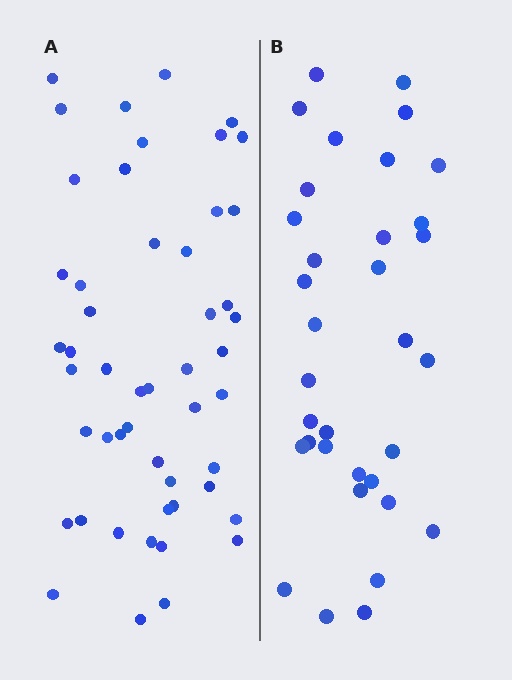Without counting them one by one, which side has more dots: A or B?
Region A (the left region) has more dots.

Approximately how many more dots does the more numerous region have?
Region A has approximately 15 more dots than region B.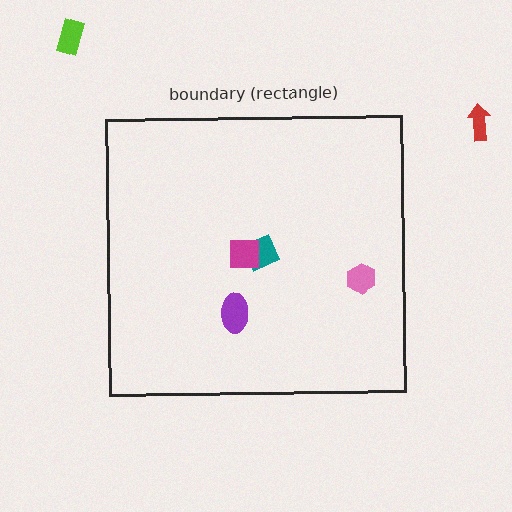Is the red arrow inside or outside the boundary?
Outside.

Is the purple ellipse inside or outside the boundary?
Inside.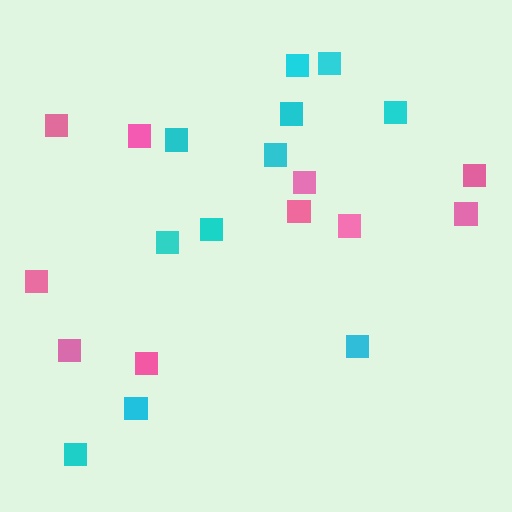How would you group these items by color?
There are 2 groups: one group of cyan squares (11) and one group of pink squares (10).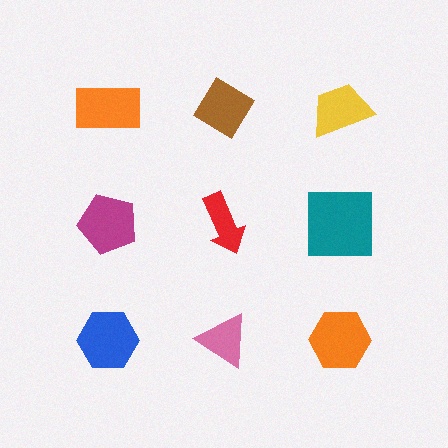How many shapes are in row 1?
3 shapes.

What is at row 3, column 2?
A pink triangle.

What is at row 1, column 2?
A brown diamond.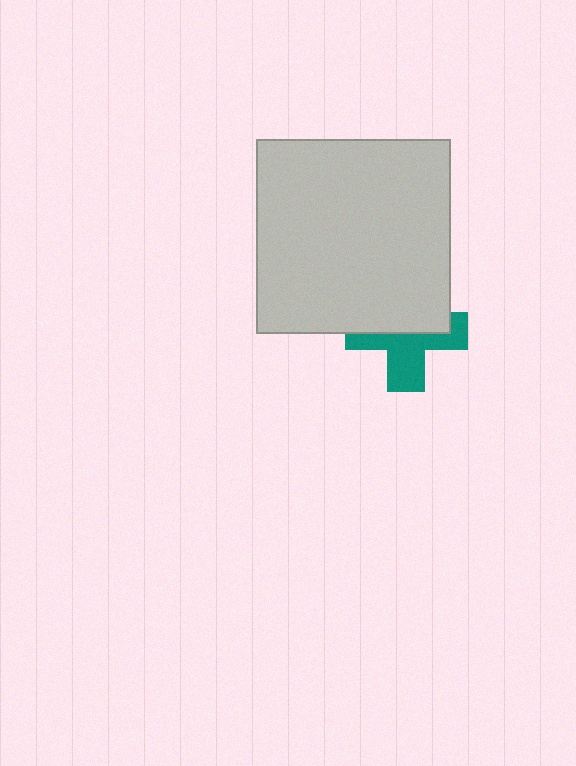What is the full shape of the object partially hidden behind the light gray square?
The partially hidden object is a teal cross.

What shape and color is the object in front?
The object in front is a light gray square.